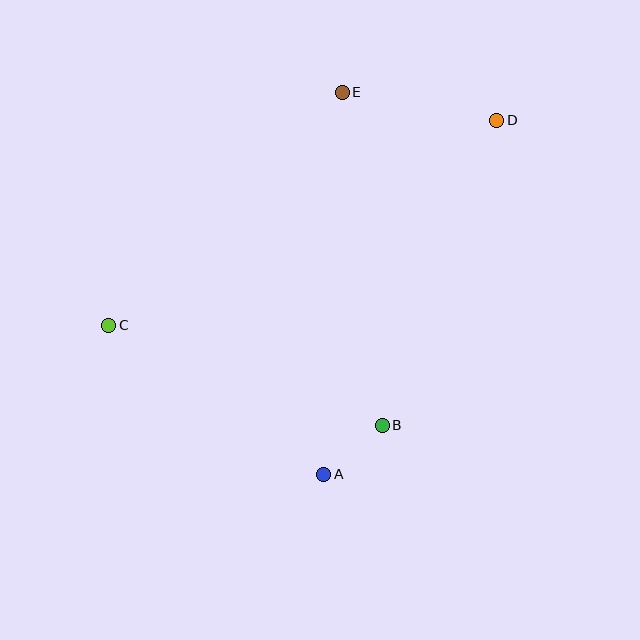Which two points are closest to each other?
Points A and B are closest to each other.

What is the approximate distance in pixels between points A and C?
The distance between A and C is approximately 261 pixels.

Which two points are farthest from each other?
Points C and D are farthest from each other.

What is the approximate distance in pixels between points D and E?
The distance between D and E is approximately 157 pixels.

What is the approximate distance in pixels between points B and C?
The distance between B and C is approximately 291 pixels.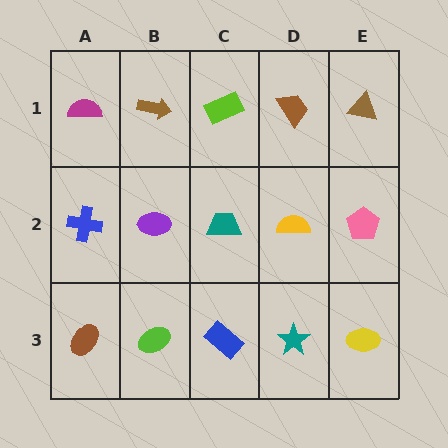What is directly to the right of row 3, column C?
A teal star.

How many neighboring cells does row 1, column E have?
2.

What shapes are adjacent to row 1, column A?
A blue cross (row 2, column A), a brown arrow (row 1, column B).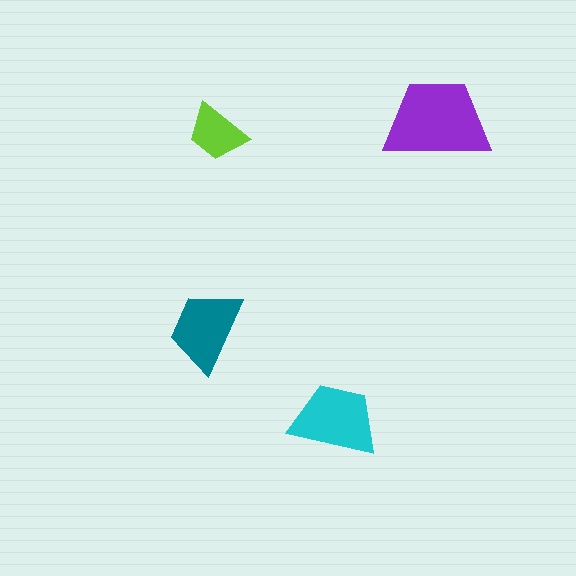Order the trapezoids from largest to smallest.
the purple one, the cyan one, the teal one, the lime one.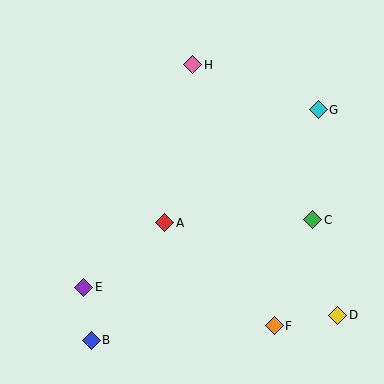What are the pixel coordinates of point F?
Point F is at (274, 326).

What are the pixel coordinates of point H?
Point H is at (193, 65).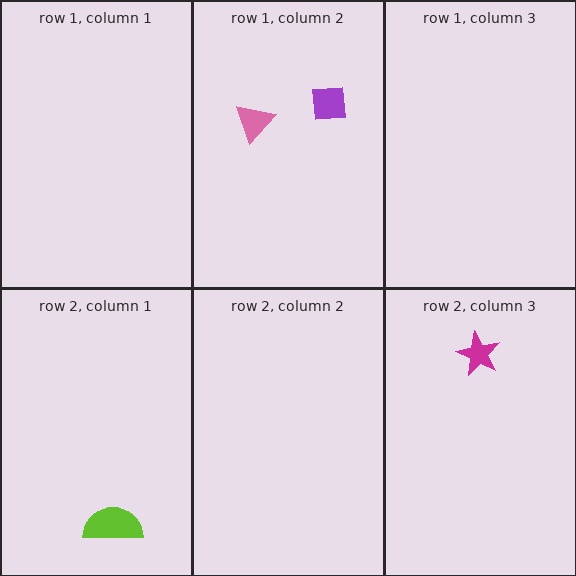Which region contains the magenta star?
The row 2, column 3 region.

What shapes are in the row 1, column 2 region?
The pink triangle, the purple square.